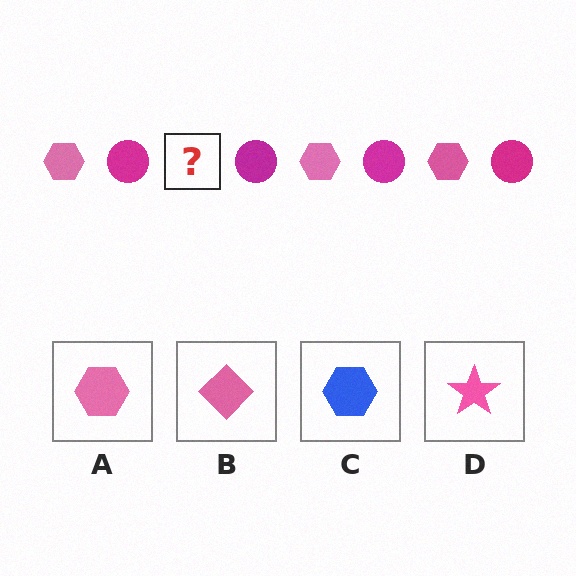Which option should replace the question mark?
Option A.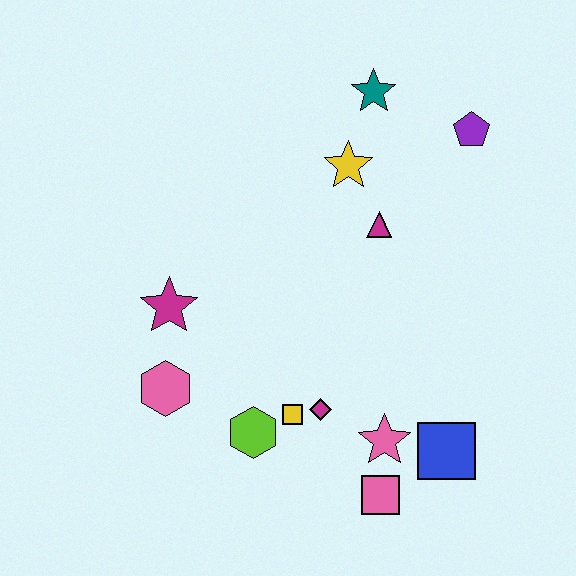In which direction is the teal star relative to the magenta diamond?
The teal star is above the magenta diamond.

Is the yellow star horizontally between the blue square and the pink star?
No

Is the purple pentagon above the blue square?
Yes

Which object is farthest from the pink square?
The teal star is farthest from the pink square.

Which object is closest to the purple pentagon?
The teal star is closest to the purple pentagon.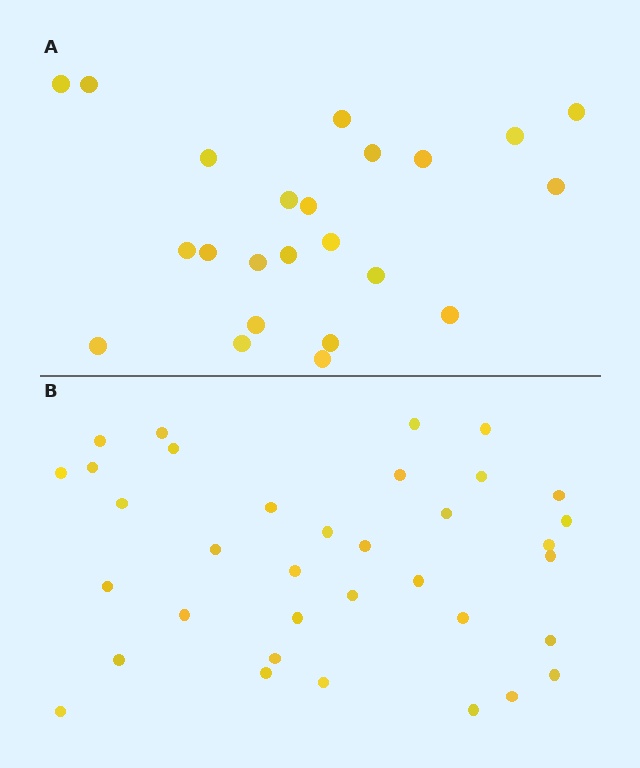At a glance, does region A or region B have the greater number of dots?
Region B (the bottom region) has more dots.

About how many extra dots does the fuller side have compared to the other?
Region B has roughly 12 or so more dots than region A.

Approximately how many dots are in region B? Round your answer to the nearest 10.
About 40 dots. (The exact count is 35, which rounds to 40.)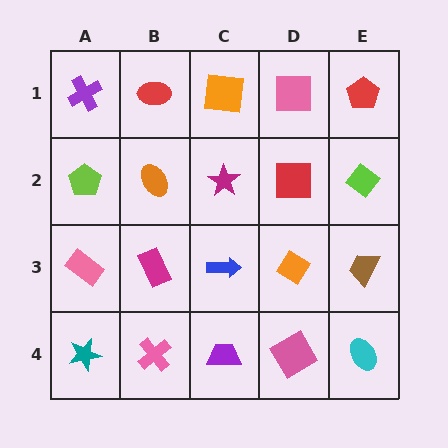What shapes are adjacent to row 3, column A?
A lime pentagon (row 2, column A), a teal star (row 4, column A), a magenta rectangle (row 3, column B).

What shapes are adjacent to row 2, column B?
A red ellipse (row 1, column B), a magenta rectangle (row 3, column B), a lime pentagon (row 2, column A), a magenta star (row 2, column C).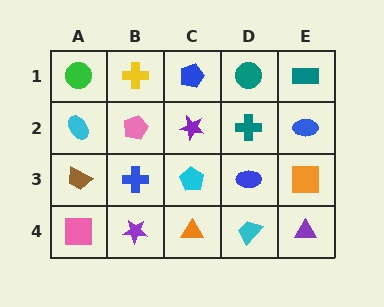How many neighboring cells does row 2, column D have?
4.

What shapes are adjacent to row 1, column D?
A teal cross (row 2, column D), a blue pentagon (row 1, column C), a teal rectangle (row 1, column E).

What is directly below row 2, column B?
A blue cross.